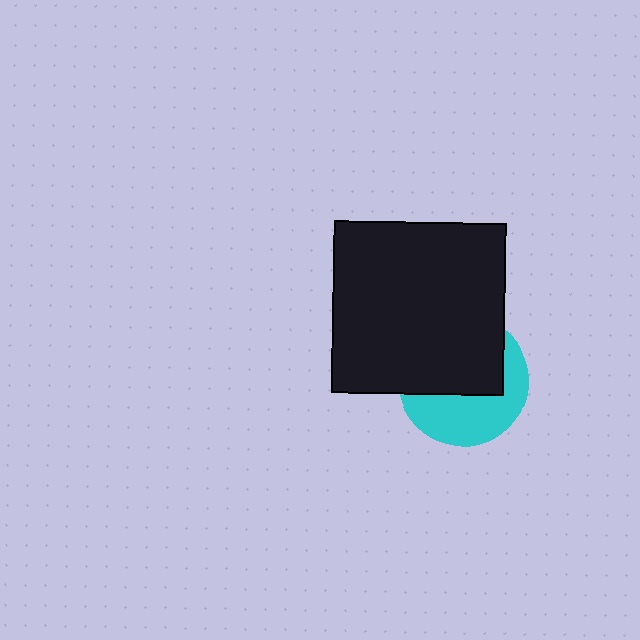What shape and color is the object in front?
The object in front is a black square.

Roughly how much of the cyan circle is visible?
A small part of it is visible (roughly 44%).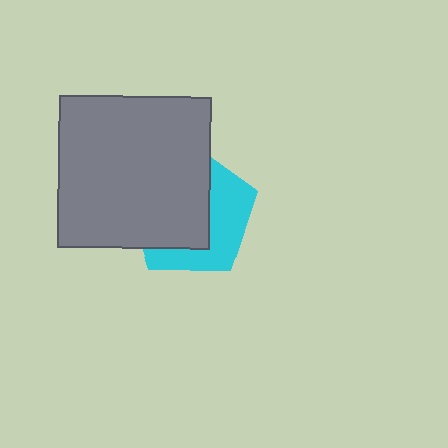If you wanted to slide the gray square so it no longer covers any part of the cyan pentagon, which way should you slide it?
Slide it left — that is the most direct way to separate the two shapes.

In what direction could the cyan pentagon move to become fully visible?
The cyan pentagon could move right. That would shift it out from behind the gray square entirely.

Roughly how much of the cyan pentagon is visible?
A small part of it is visible (roughly 43%).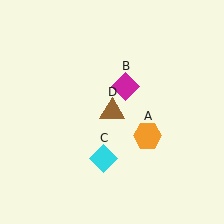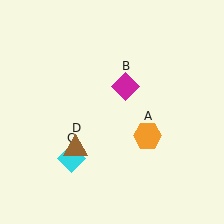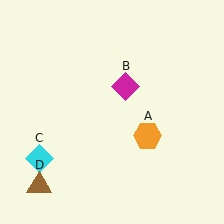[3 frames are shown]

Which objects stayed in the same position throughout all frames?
Orange hexagon (object A) and magenta diamond (object B) remained stationary.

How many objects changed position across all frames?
2 objects changed position: cyan diamond (object C), brown triangle (object D).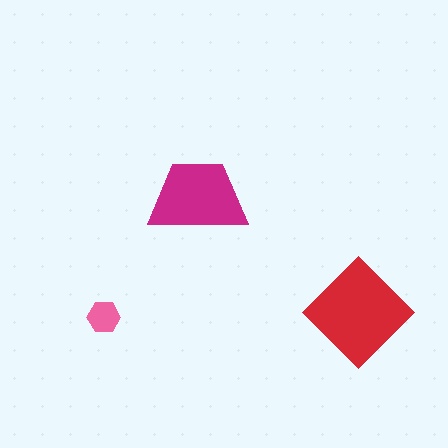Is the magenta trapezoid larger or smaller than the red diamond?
Smaller.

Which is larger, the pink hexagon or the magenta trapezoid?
The magenta trapezoid.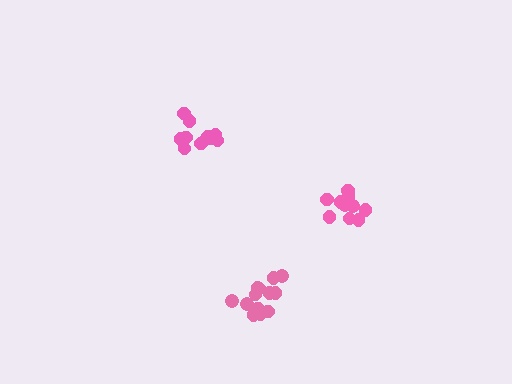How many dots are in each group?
Group 1: 11 dots, Group 2: 13 dots, Group 3: 11 dots (35 total).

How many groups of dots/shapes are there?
There are 3 groups.